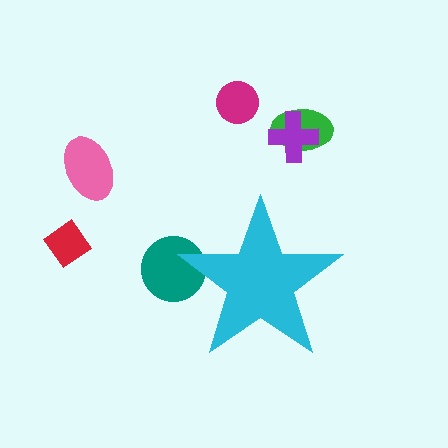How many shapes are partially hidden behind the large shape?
1 shape is partially hidden.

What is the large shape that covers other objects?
A cyan star.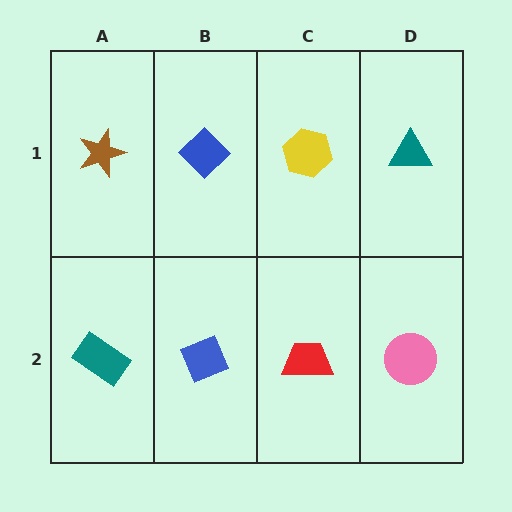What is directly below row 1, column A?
A teal rectangle.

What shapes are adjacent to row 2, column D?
A teal triangle (row 1, column D), a red trapezoid (row 2, column C).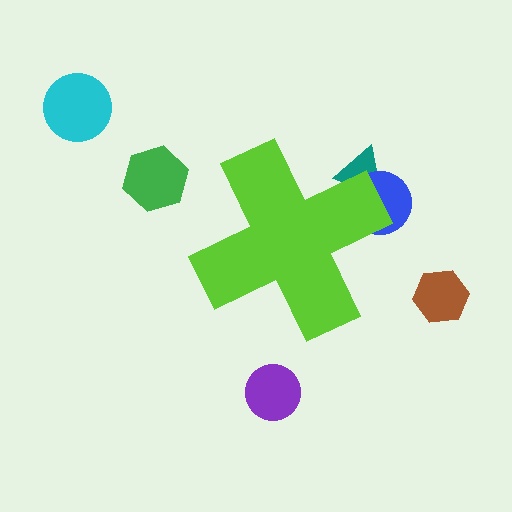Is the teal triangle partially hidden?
Yes, the teal triangle is partially hidden behind the lime cross.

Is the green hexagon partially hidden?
No, the green hexagon is fully visible.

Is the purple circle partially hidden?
No, the purple circle is fully visible.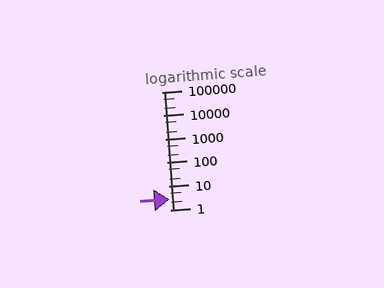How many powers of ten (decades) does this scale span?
The scale spans 5 decades, from 1 to 100000.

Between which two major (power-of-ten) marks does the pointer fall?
The pointer is between 1 and 10.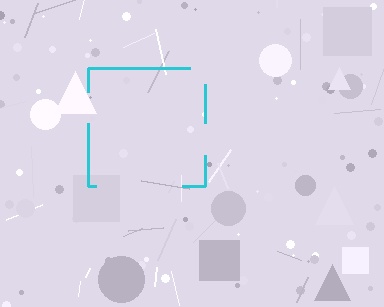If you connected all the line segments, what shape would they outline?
They would outline a square.